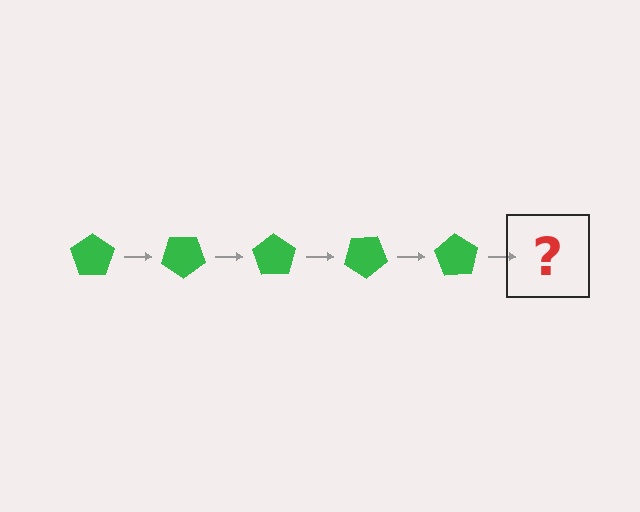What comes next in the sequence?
The next element should be a green pentagon rotated 175 degrees.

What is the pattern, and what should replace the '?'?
The pattern is that the pentagon rotates 35 degrees each step. The '?' should be a green pentagon rotated 175 degrees.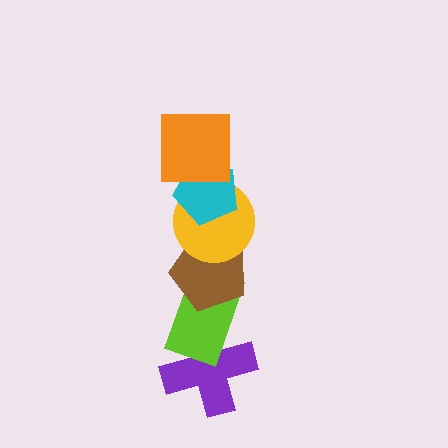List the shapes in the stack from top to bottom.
From top to bottom: the orange square, the cyan pentagon, the yellow circle, the brown pentagon, the lime rectangle, the purple cross.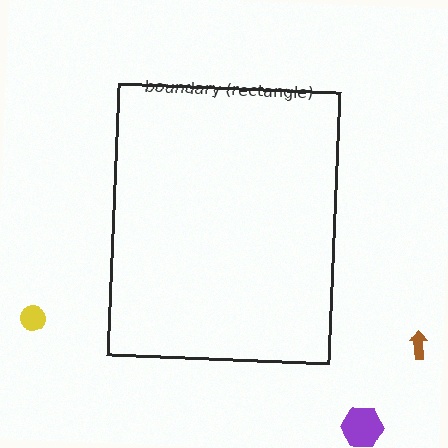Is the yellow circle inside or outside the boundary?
Outside.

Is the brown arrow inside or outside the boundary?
Outside.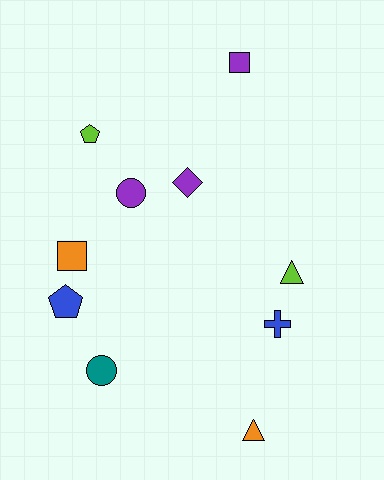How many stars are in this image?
There are no stars.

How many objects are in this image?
There are 10 objects.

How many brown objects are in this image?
There are no brown objects.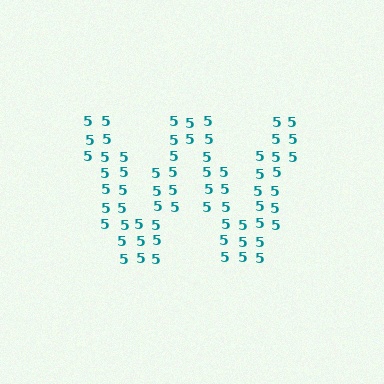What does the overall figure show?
The overall figure shows the letter W.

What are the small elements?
The small elements are digit 5's.